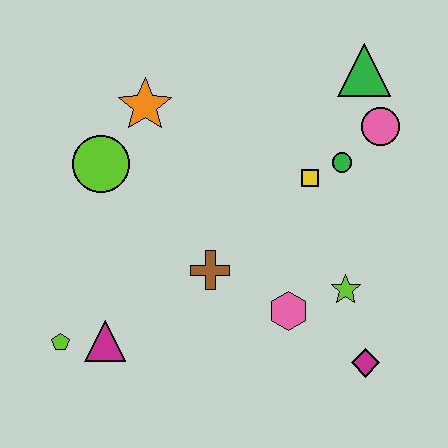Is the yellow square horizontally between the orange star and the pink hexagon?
No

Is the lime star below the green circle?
Yes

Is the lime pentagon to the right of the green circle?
No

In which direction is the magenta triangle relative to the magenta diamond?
The magenta triangle is to the left of the magenta diamond.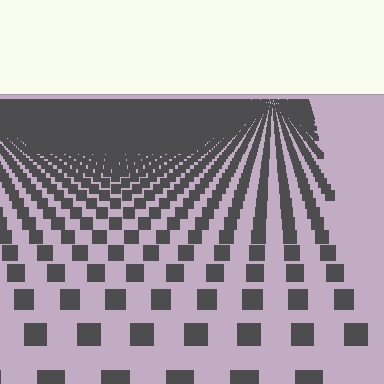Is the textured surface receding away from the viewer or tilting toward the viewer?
The surface is receding away from the viewer. Texture elements get smaller and denser toward the top.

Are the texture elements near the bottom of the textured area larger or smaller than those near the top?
Larger. Near the bottom, elements are closer to the viewer and appear at a bigger on-screen size.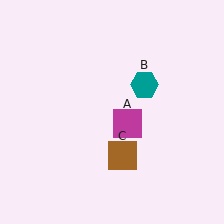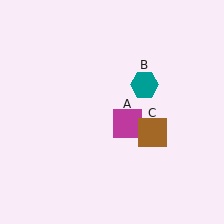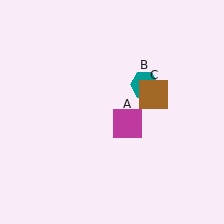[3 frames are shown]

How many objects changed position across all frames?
1 object changed position: brown square (object C).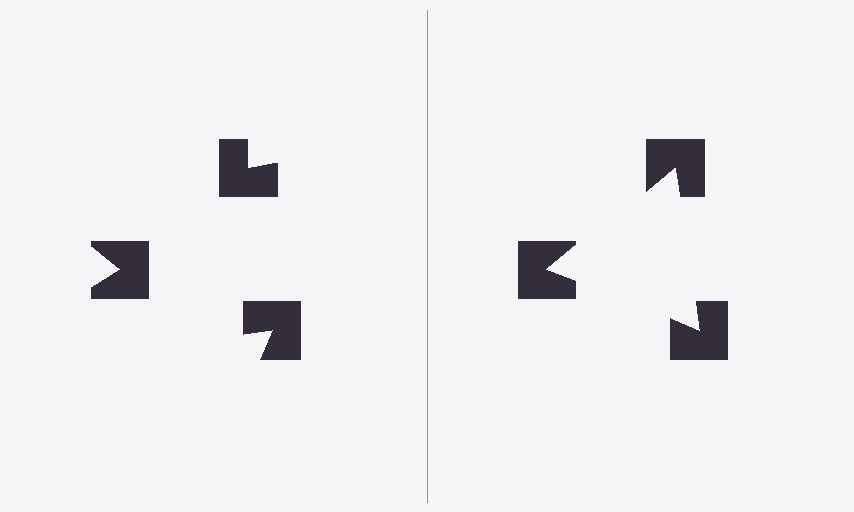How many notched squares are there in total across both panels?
6 — 3 on each side.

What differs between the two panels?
The notched squares are positioned identically on both sides; only the wedge orientations differ. On the right they align to a triangle; on the left they are misaligned.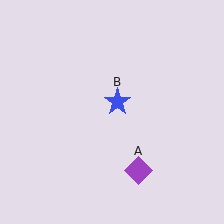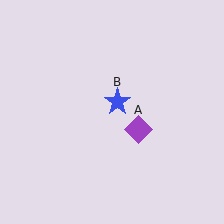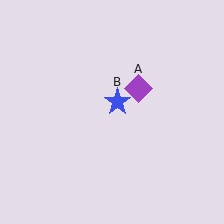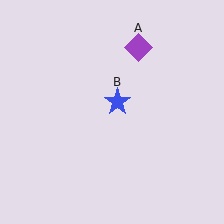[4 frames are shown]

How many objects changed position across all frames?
1 object changed position: purple diamond (object A).